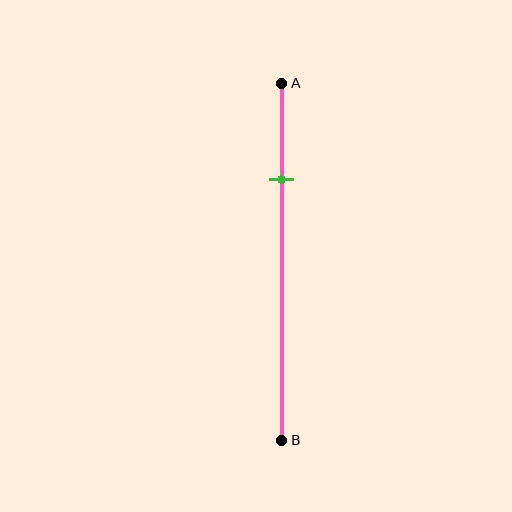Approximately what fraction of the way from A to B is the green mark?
The green mark is approximately 25% of the way from A to B.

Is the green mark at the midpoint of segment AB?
No, the mark is at about 25% from A, not at the 50% midpoint.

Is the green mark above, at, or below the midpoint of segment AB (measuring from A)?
The green mark is above the midpoint of segment AB.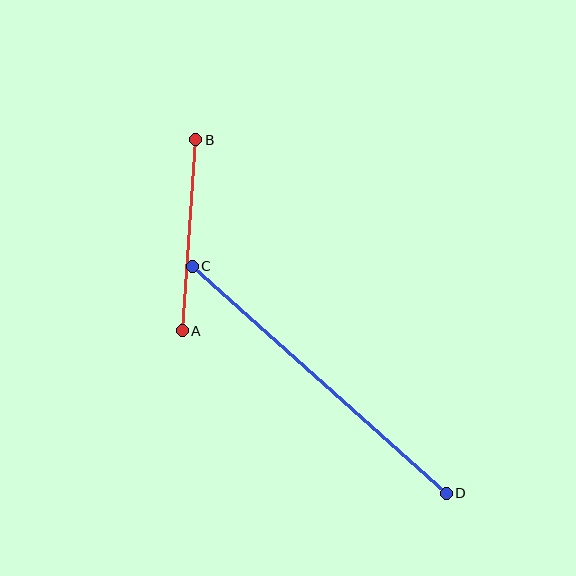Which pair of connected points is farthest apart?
Points C and D are farthest apart.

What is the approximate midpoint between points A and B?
The midpoint is at approximately (189, 235) pixels.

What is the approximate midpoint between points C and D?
The midpoint is at approximately (319, 380) pixels.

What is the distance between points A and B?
The distance is approximately 191 pixels.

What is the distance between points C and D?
The distance is approximately 341 pixels.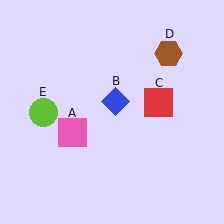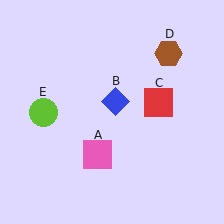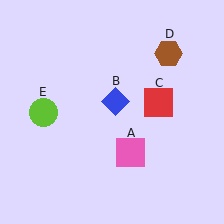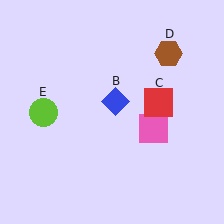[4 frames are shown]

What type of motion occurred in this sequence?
The pink square (object A) rotated counterclockwise around the center of the scene.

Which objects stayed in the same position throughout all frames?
Blue diamond (object B) and red square (object C) and brown hexagon (object D) and lime circle (object E) remained stationary.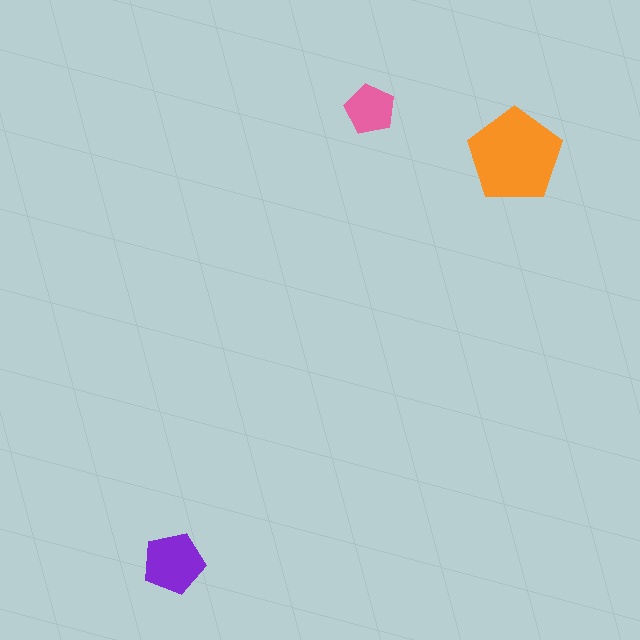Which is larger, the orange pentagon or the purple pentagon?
The orange one.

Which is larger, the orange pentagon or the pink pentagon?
The orange one.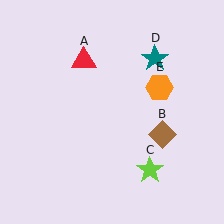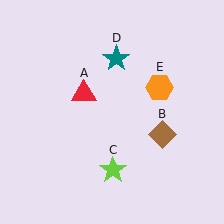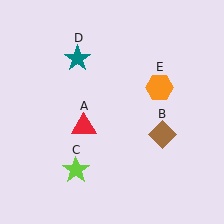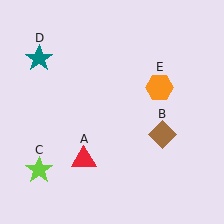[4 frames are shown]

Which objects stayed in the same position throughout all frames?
Brown diamond (object B) and orange hexagon (object E) remained stationary.